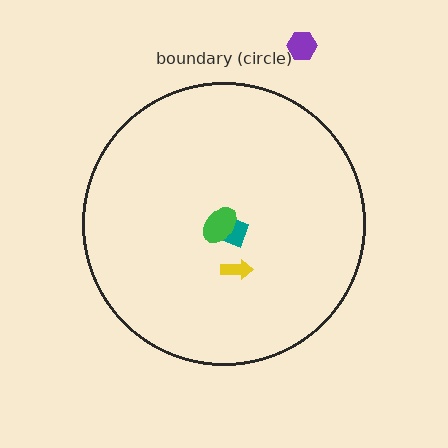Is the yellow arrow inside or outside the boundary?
Inside.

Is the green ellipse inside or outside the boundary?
Inside.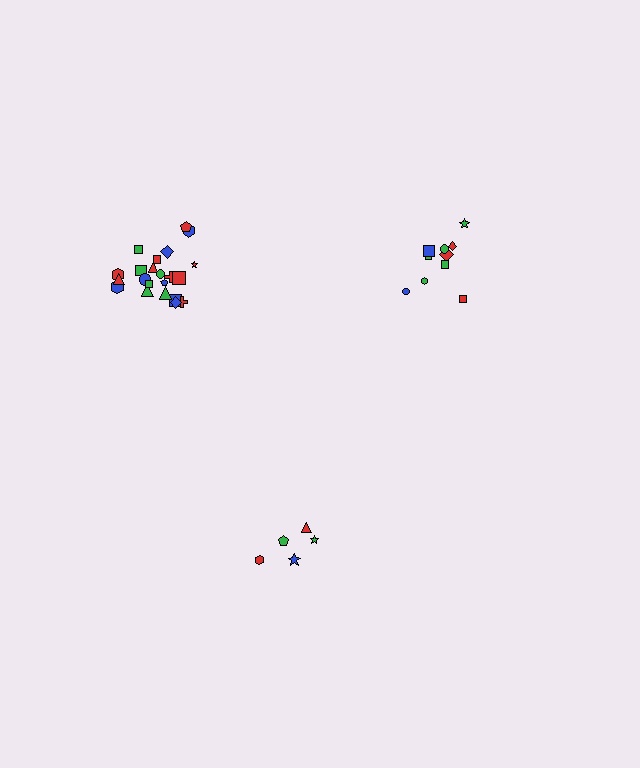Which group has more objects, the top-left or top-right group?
The top-left group.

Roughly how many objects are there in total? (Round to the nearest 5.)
Roughly 35 objects in total.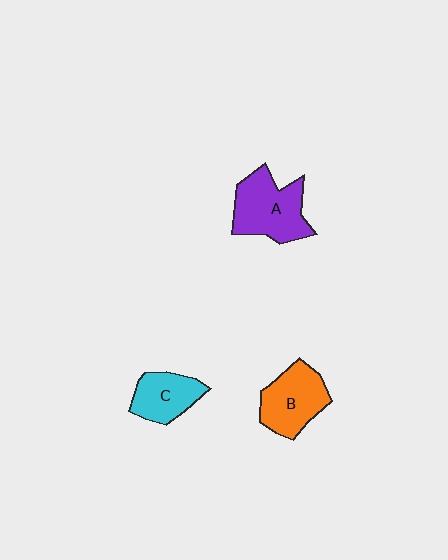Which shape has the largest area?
Shape A (purple).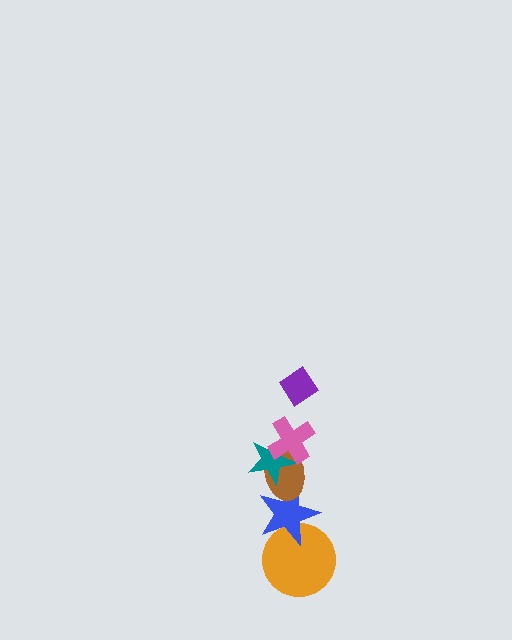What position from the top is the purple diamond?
The purple diamond is 1st from the top.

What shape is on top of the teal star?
The pink cross is on top of the teal star.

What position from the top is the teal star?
The teal star is 3rd from the top.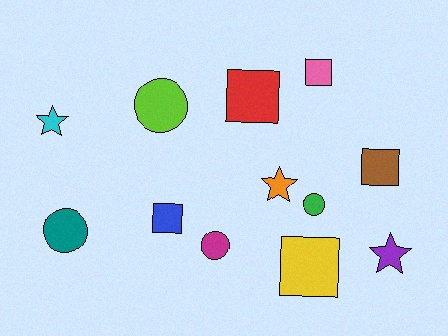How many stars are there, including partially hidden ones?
There are 3 stars.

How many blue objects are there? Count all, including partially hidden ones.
There is 1 blue object.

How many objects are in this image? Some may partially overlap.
There are 12 objects.